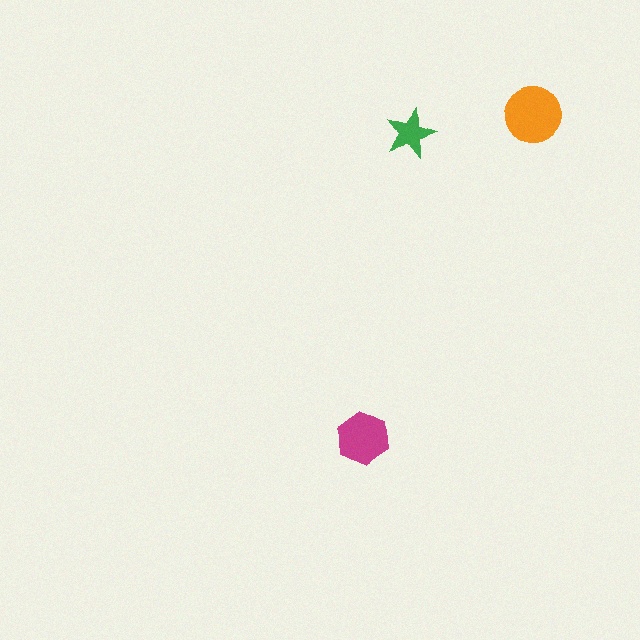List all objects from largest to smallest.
The orange circle, the magenta hexagon, the green star.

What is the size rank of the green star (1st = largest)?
3rd.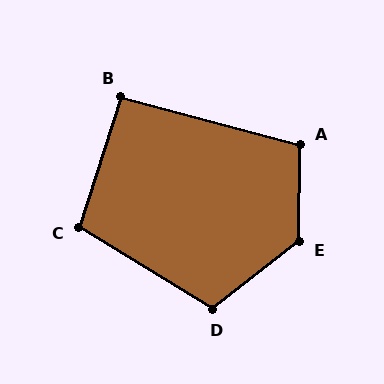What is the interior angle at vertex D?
Approximately 111 degrees (obtuse).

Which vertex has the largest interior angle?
E, at approximately 128 degrees.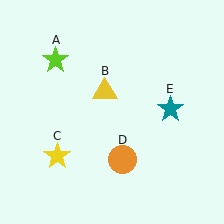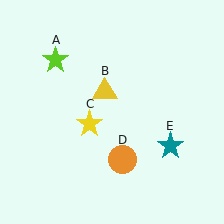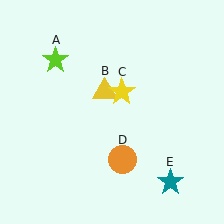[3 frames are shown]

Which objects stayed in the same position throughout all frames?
Lime star (object A) and yellow triangle (object B) and orange circle (object D) remained stationary.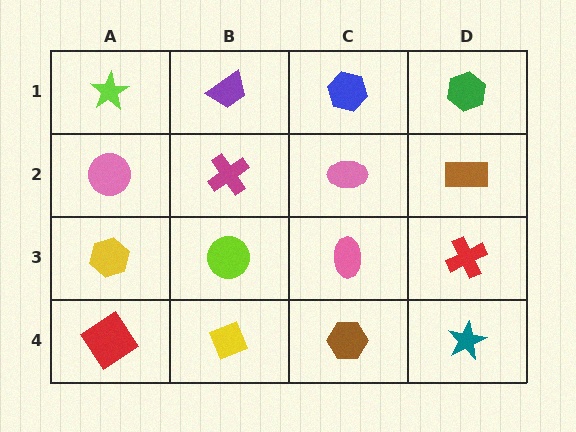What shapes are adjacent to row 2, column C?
A blue hexagon (row 1, column C), a pink ellipse (row 3, column C), a magenta cross (row 2, column B), a brown rectangle (row 2, column D).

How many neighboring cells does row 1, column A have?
2.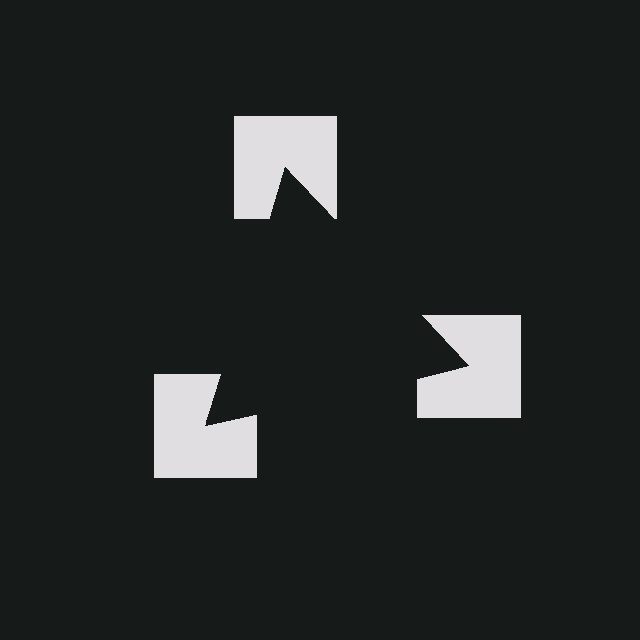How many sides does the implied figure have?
3 sides.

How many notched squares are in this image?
There are 3 — one at each vertex of the illusory triangle.